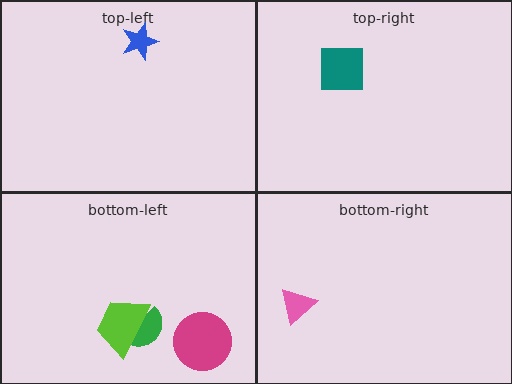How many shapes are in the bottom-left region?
3.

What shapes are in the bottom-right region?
The pink triangle.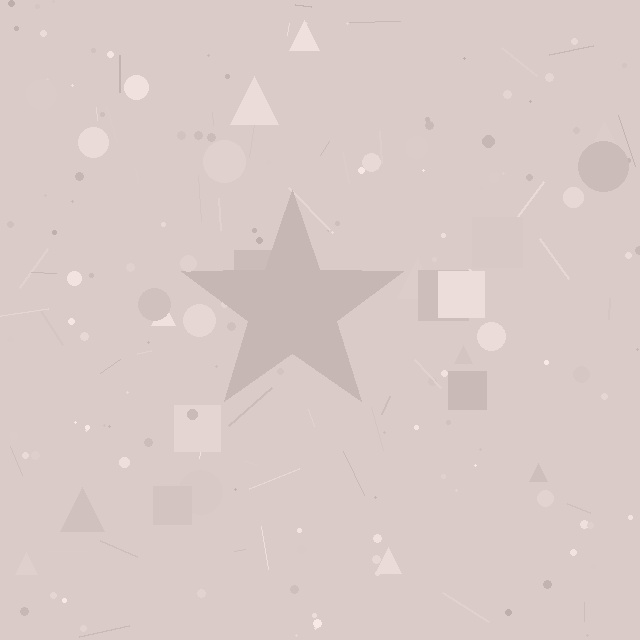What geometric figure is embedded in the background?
A star is embedded in the background.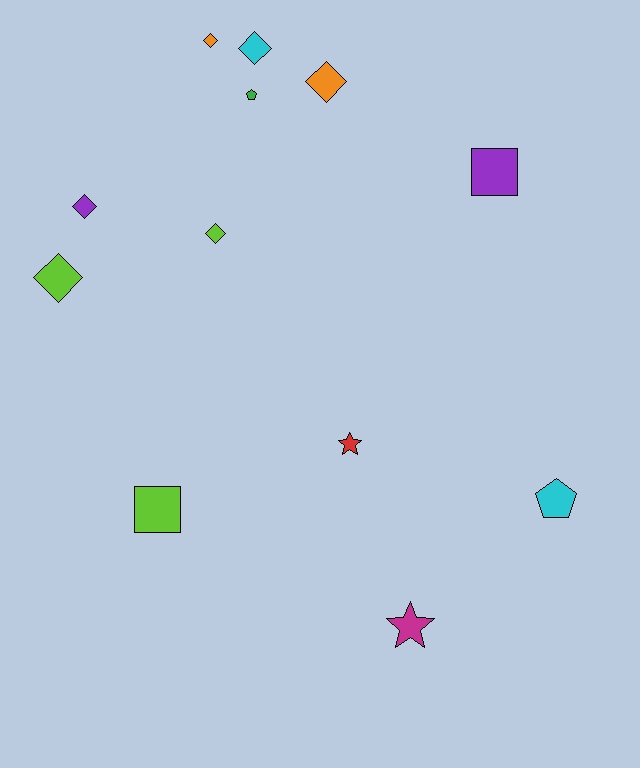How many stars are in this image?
There are 2 stars.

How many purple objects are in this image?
There are 2 purple objects.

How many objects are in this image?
There are 12 objects.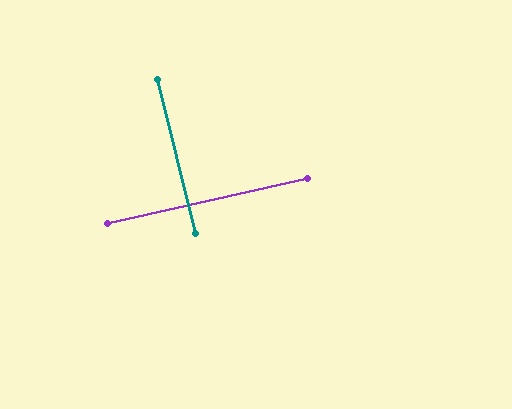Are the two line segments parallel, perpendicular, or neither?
Perpendicular — they meet at approximately 89°.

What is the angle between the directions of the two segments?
Approximately 89 degrees.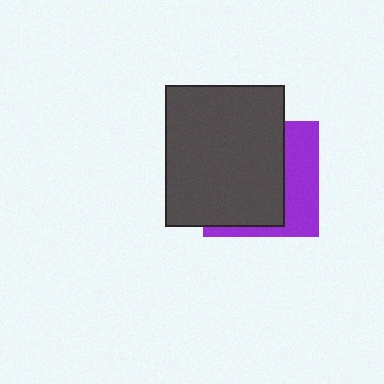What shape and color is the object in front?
The object in front is a dark gray rectangle.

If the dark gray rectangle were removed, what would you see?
You would see the complete purple square.